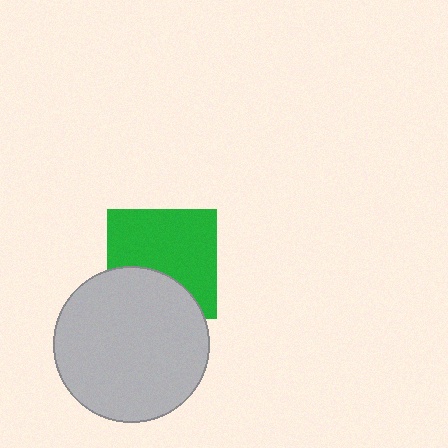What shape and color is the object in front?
The object in front is a light gray circle.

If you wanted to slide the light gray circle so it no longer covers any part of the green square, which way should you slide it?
Slide it down — that is the most direct way to separate the two shapes.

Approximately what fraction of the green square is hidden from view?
Roughly 34% of the green square is hidden behind the light gray circle.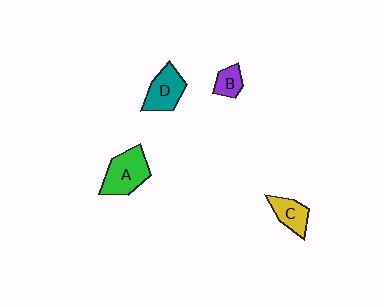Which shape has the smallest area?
Shape B (purple).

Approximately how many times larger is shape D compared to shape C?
Approximately 1.3 times.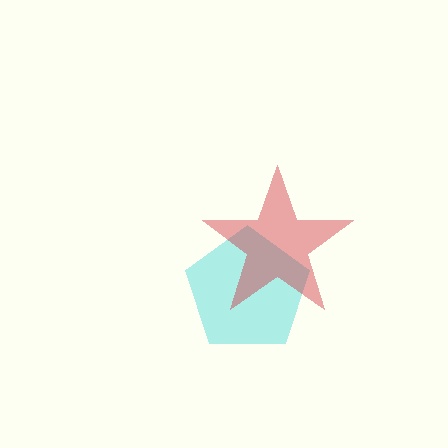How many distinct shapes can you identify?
There are 2 distinct shapes: a cyan pentagon, a red star.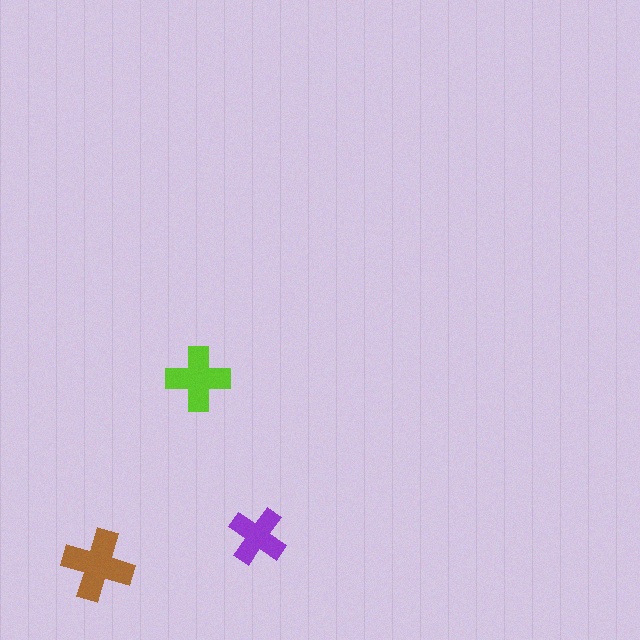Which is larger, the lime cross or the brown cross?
The brown one.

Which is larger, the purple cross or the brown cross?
The brown one.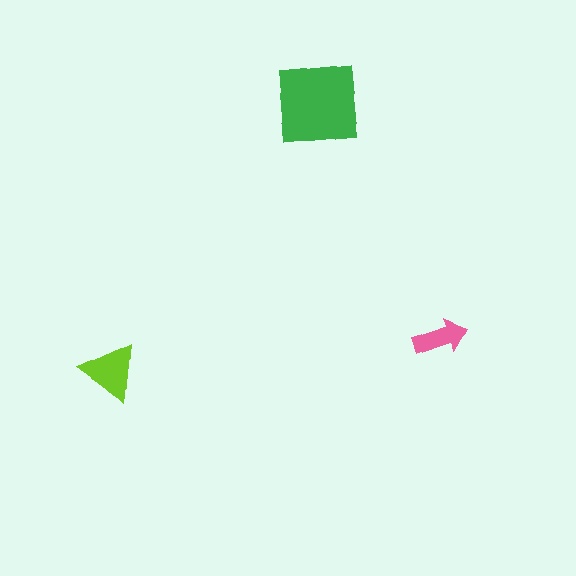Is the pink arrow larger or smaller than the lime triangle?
Smaller.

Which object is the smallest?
The pink arrow.